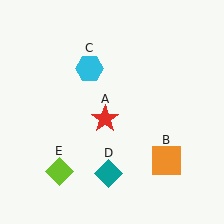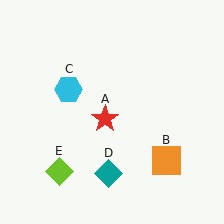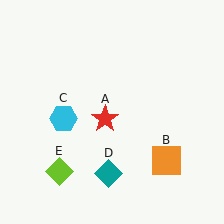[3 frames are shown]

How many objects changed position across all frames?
1 object changed position: cyan hexagon (object C).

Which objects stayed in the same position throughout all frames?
Red star (object A) and orange square (object B) and teal diamond (object D) and lime diamond (object E) remained stationary.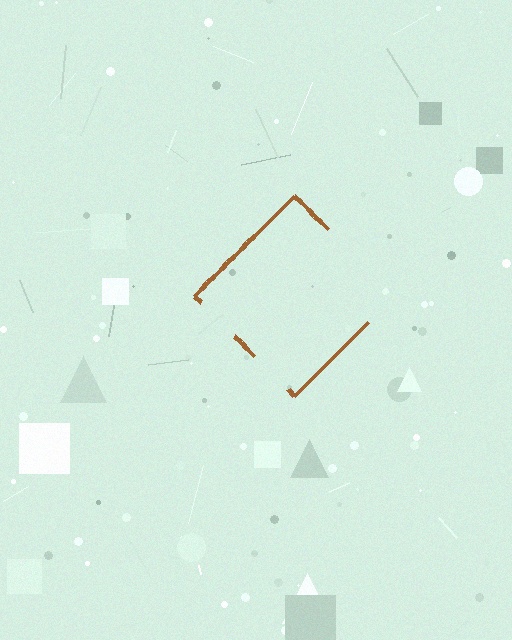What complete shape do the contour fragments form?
The contour fragments form a diamond.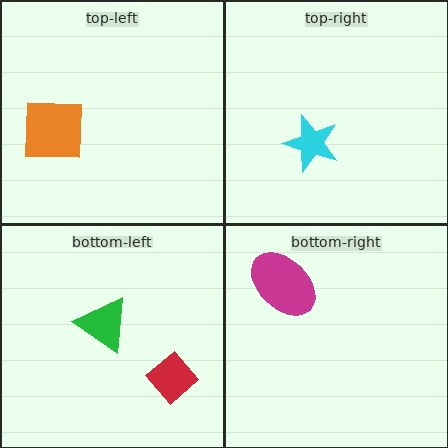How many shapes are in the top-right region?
1.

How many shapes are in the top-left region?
1.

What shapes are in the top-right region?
The cyan star.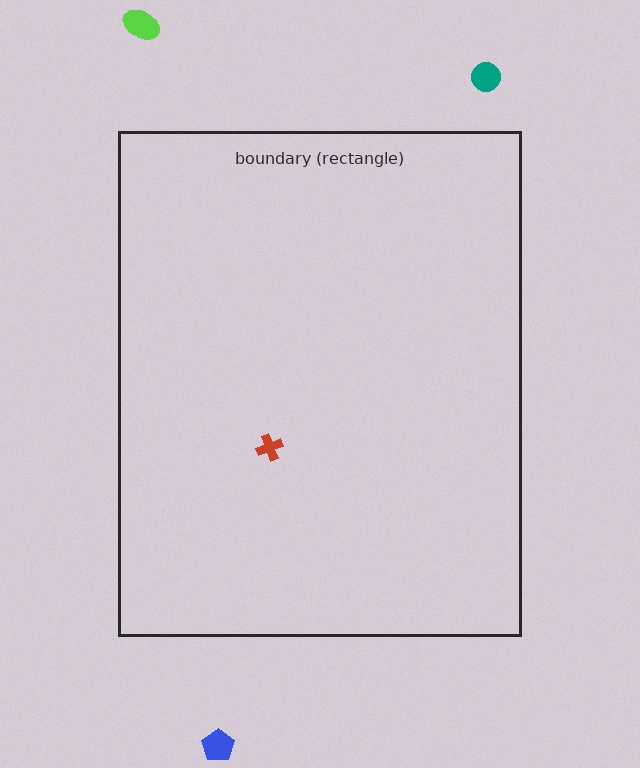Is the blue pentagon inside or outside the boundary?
Outside.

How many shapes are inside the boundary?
1 inside, 3 outside.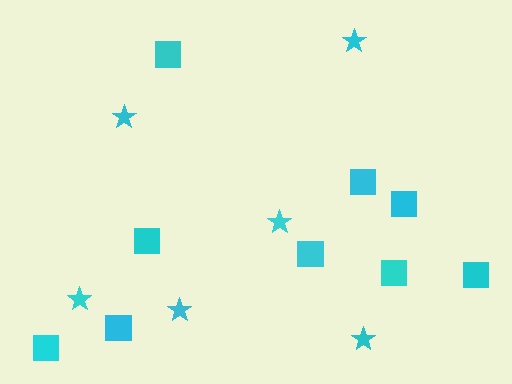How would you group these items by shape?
There are 2 groups: one group of squares (9) and one group of stars (6).